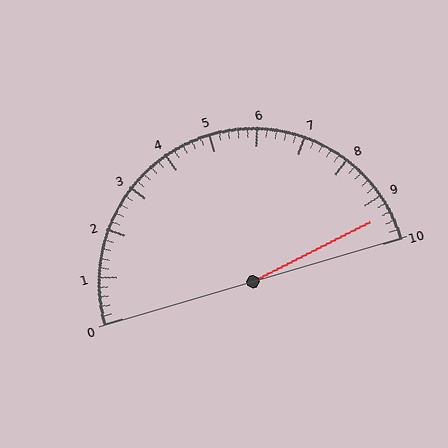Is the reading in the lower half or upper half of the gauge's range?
The reading is in the upper half of the range (0 to 10).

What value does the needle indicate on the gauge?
The needle indicates approximately 9.4.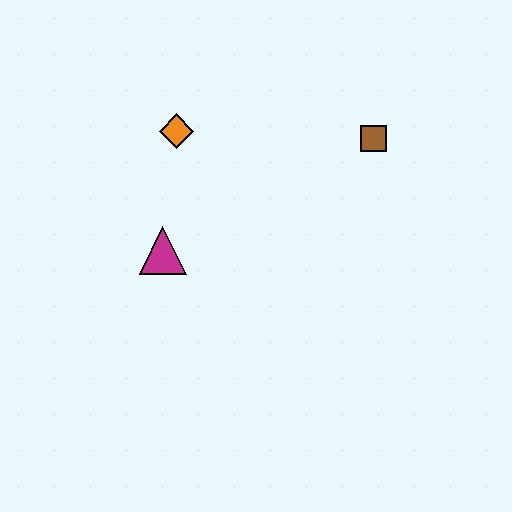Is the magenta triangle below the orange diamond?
Yes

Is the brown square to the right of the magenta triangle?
Yes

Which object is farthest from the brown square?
The magenta triangle is farthest from the brown square.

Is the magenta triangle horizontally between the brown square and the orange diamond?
No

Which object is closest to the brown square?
The orange diamond is closest to the brown square.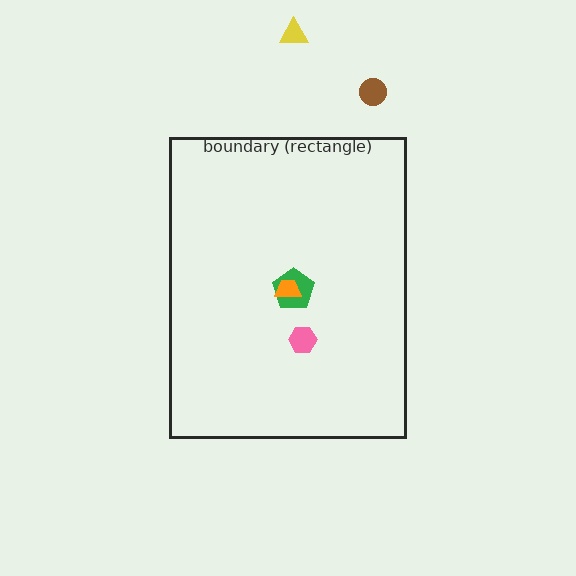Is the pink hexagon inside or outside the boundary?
Inside.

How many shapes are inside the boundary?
3 inside, 2 outside.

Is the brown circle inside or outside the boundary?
Outside.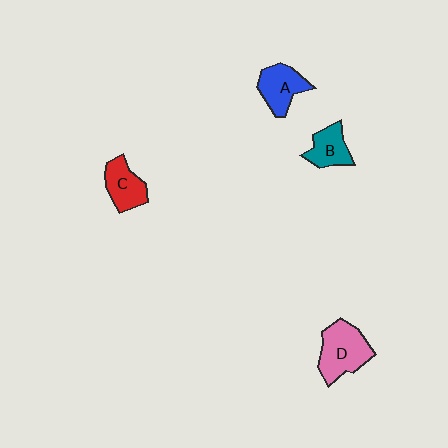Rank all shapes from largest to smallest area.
From largest to smallest: D (pink), A (blue), C (red), B (teal).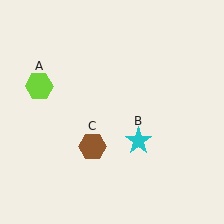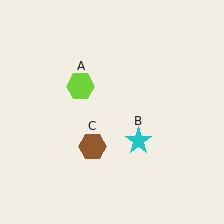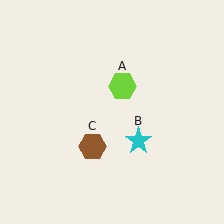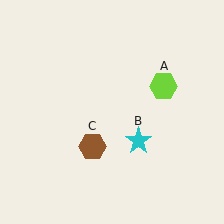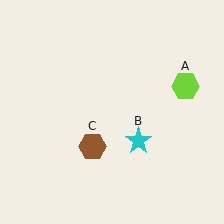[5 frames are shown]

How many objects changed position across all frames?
1 object changed position: lime hexagon (object A).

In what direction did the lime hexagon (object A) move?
The lime hexagon (object A) moved right.